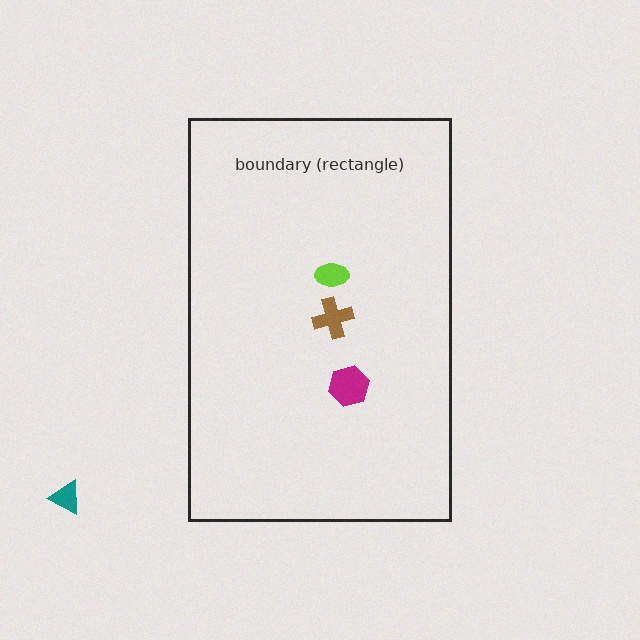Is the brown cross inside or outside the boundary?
Inside.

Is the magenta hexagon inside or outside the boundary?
Inside.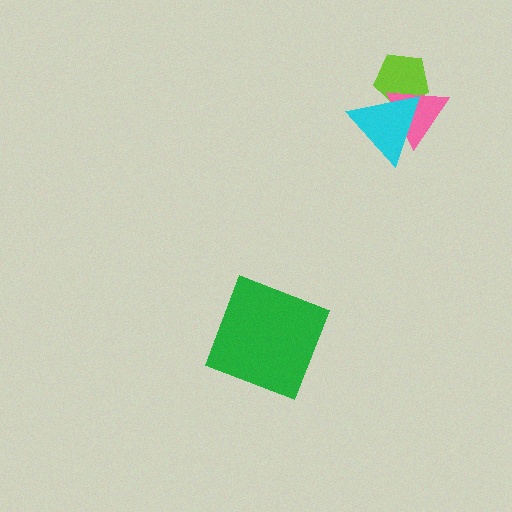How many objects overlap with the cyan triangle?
2 objects overlap with the cyan triangle.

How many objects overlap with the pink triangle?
2 objects overlap with the pink triangle.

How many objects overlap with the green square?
0 objects overlap with the green square.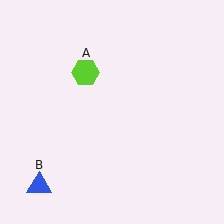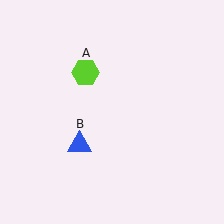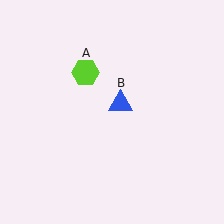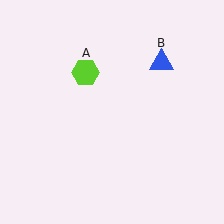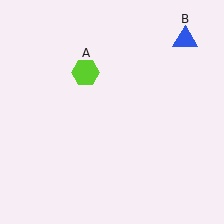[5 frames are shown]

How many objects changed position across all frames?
1 object changed position: blue triangle (object B).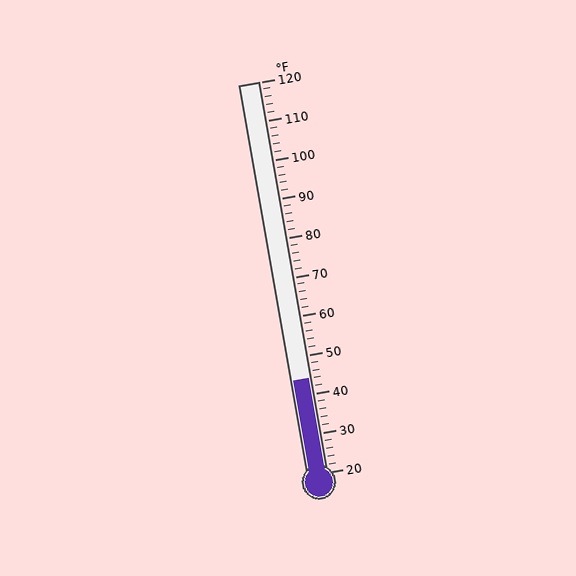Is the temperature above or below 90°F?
The temperature is below 90°F.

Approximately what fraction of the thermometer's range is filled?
The thermometer is filled to approximately 25% of its range.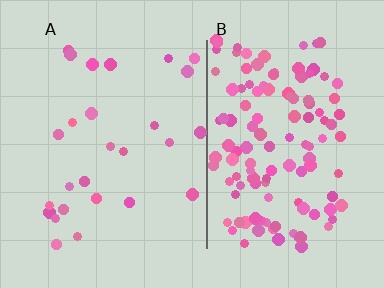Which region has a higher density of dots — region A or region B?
B (the right).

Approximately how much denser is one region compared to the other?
Approximately 4.7× — region B over region A.